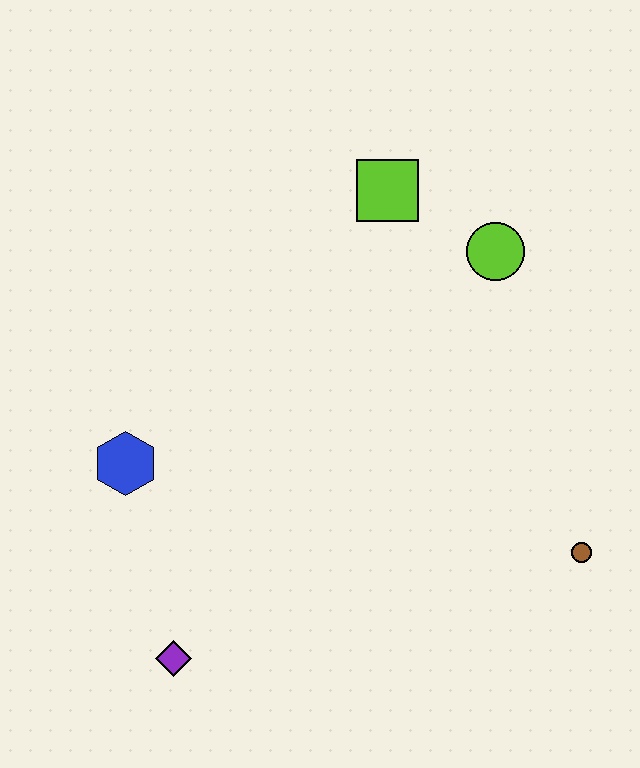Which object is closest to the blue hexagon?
The purple diamond is closest to the blue hexagon.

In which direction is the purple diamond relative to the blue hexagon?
The purple diamond is below the blue hexagon.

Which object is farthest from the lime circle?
The purple diamond is farthest from the lime circle.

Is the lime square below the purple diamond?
No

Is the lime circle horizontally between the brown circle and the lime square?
Yes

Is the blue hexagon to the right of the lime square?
No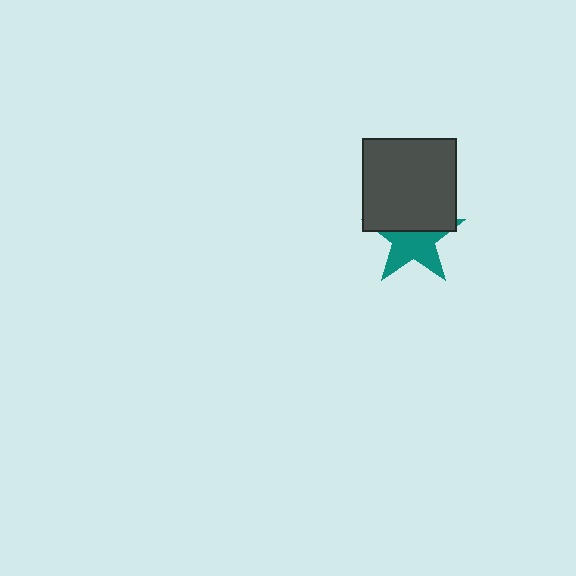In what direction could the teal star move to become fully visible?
The teal star could move down. That would shift it out from behind the dark gray square entirely.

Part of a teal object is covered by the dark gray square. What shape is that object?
It is a star.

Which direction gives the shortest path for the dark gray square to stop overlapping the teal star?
Moving up gives the shortest separation.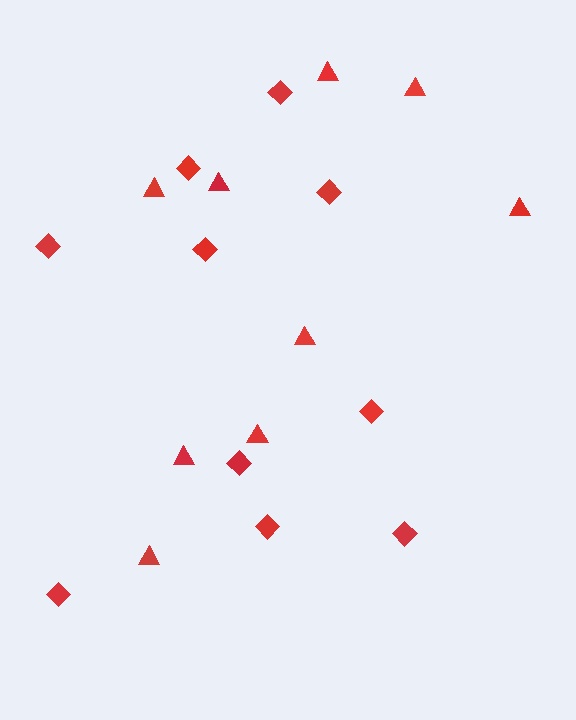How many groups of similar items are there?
There are 2 groups: one group of diamonds (10) and one group of triangles (9).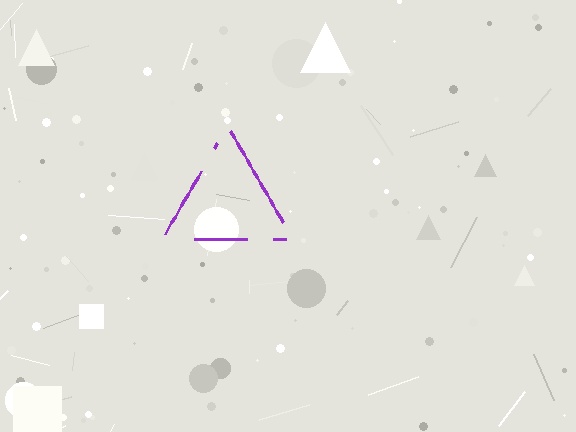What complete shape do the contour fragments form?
The contour fragments form a triangle.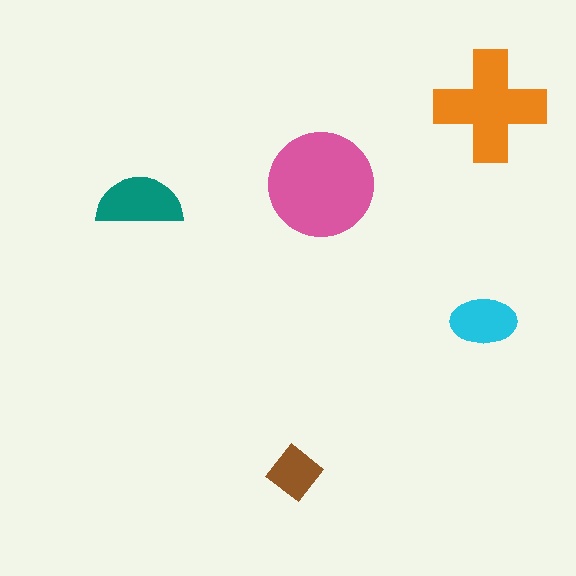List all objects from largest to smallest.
The pink circle, the orange cross, the teal semicircle, the cyan ellipse, the brown diamond.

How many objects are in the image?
There are 5 objects in the image.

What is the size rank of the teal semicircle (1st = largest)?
3rd.